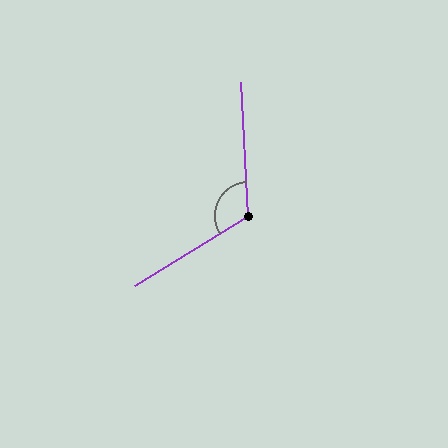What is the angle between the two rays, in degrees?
Approximately 119 degrees.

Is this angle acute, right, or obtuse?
It is obtuse.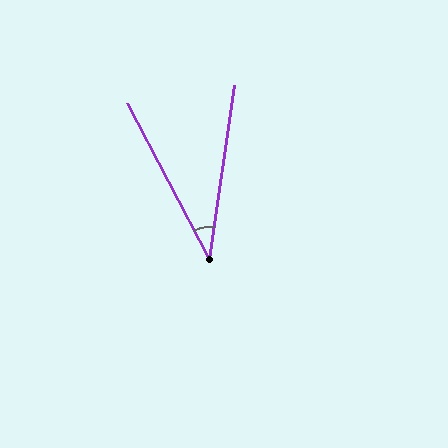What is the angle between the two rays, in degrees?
Approximately 36 degrees.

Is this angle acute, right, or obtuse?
It is acute.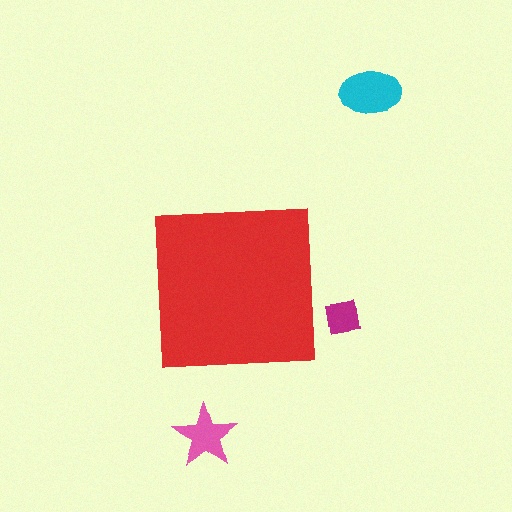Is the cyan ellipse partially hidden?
No, the cyan ellipse is fully visible.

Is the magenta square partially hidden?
No, the magenta square is fully visible.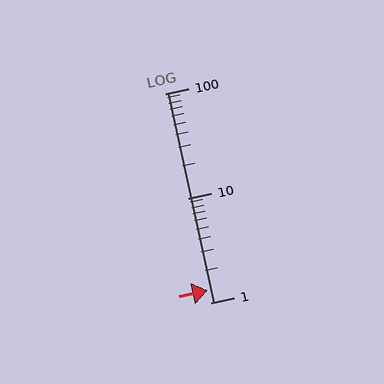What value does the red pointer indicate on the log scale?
The pointer indicates approximately 1.3.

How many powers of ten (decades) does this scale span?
The scale spans 2 decades, from 1 to 100.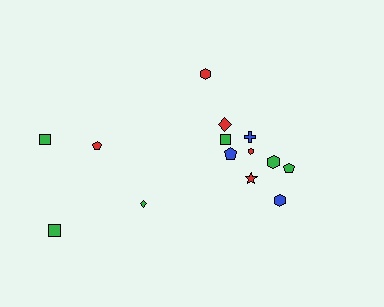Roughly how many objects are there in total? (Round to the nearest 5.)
Roughly 15 objects in total.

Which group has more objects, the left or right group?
The right group.